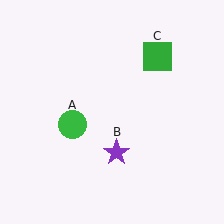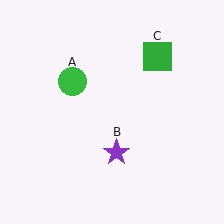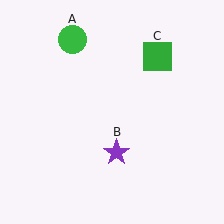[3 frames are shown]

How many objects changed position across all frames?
1 object changed position: green circle (object A).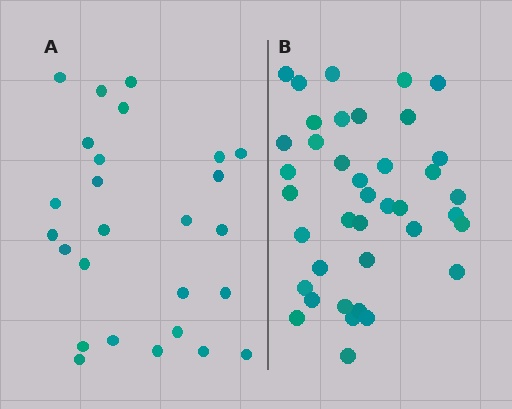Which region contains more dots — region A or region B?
Region B (the right region) has more dots.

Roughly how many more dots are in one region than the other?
Region B has approximately 15 more dots than region A.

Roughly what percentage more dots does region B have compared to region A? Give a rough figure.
About 50% more.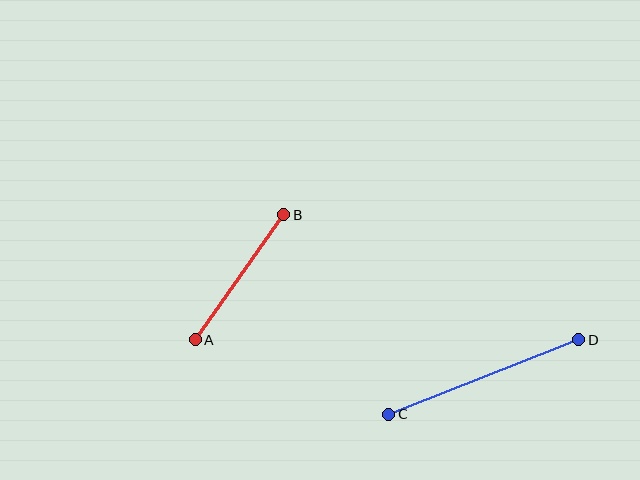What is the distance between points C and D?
The distance is approximately 204 pixels.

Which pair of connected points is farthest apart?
Points C and D are farthest apart.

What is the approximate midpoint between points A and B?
The midpoint is at approximately (240, 277) pixels.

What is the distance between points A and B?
The distance is approximately 153 pixels.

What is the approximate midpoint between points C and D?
The midpoint is at approximately (484, 377) pixels.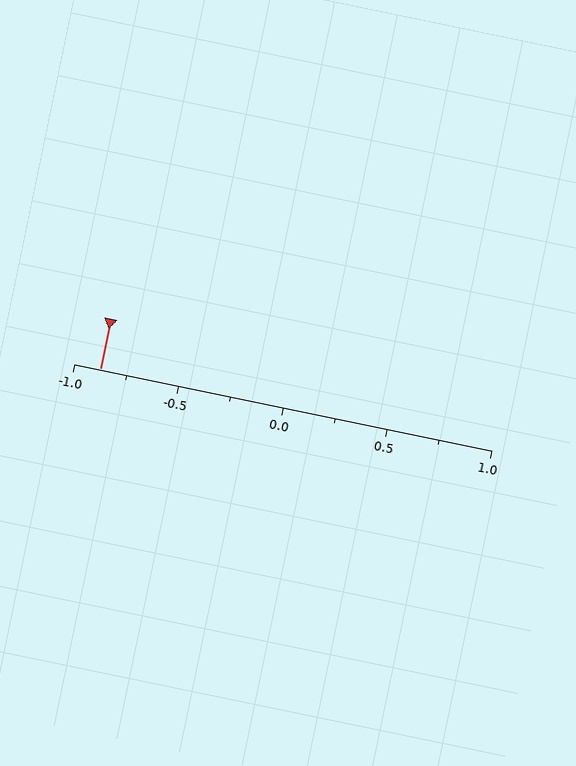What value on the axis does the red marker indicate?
The marker indicates approximately -0.88.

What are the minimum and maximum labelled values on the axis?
The axis runs from -1.0 to 1.0.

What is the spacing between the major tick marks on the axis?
The major ticks are spaced 0.5 apart.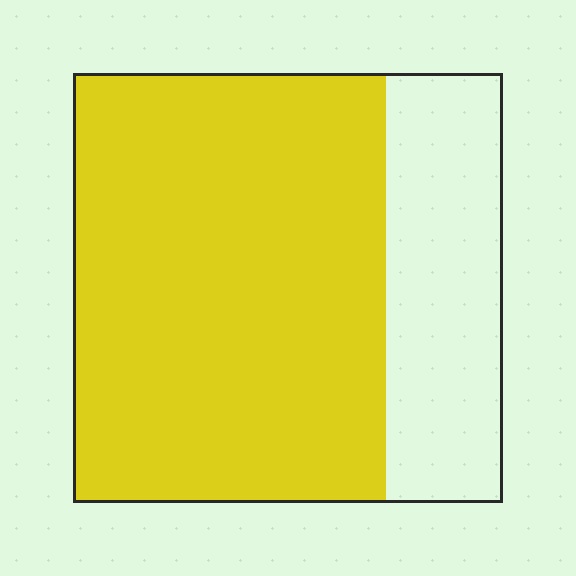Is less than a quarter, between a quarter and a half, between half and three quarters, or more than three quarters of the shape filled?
Between half and three quarters.